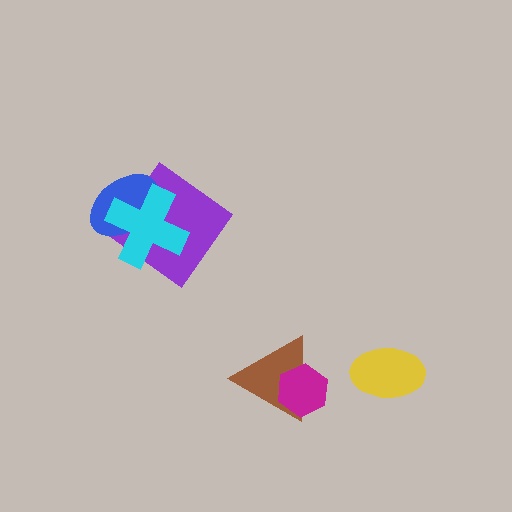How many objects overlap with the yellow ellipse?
0 objects overlap with the yellow ellipse.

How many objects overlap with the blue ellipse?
2 objects overlap with the blue ellipse.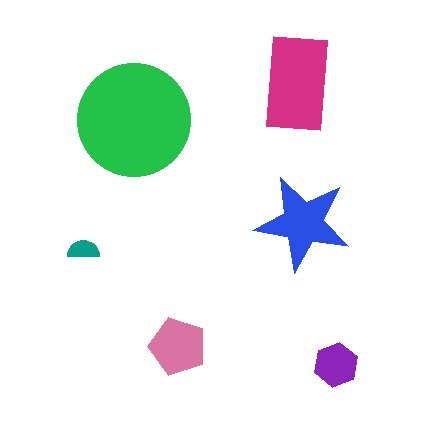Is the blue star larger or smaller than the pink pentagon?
Larger.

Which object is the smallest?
The teal semicircle.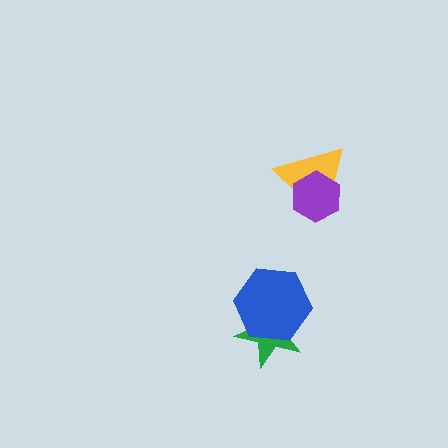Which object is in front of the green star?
The blue hexagon is in front of the green star.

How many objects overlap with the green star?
1 object overlaps with the green star.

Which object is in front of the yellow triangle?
The purple hexagon is in front of the yellow triangle.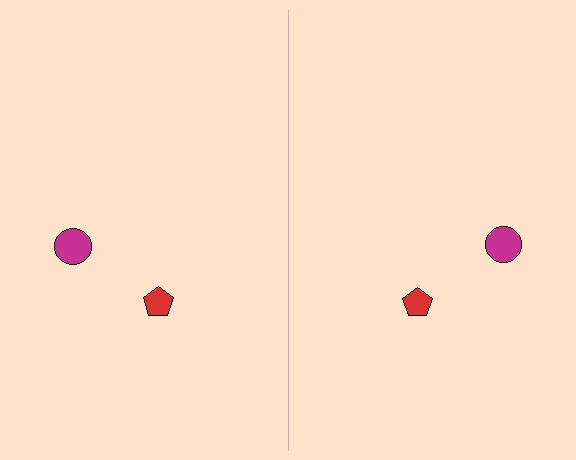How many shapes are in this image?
There are 4 shapes in this image.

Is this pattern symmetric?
Yes, this pattern has bilateral (reflection) symmetry.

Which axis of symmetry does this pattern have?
The pattern has a vertical axis of symmetry running through the center of the image.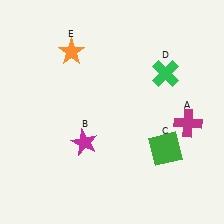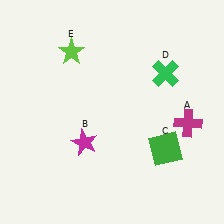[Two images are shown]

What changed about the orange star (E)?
In Image 1, E is orange. In Image 2, it changed to lime.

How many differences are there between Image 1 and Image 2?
There is 1 difference between the two images.